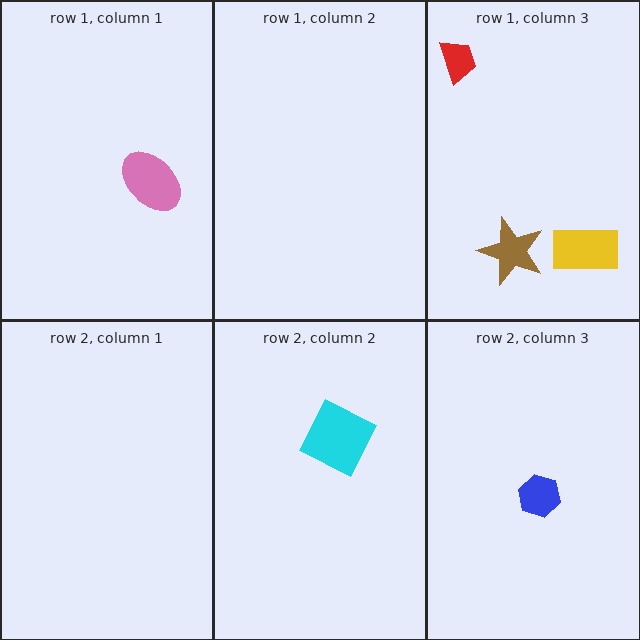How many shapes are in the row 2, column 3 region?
1.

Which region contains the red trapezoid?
The row 1, column 3 region.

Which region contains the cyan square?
The row 2, column 2 region.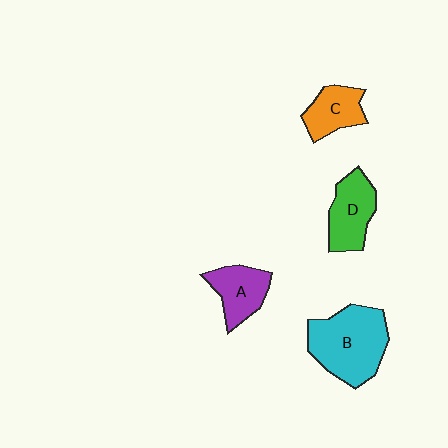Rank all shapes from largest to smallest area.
From largest to smallest: B (cyan), D (green), A (purple), C (orange).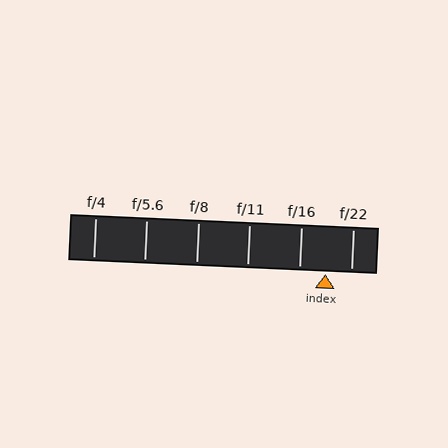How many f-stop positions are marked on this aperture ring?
There are 6 f-stop positions marked.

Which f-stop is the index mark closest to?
The index mark is closest to f/16.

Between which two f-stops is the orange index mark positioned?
The index mark is between f/16 and f/22.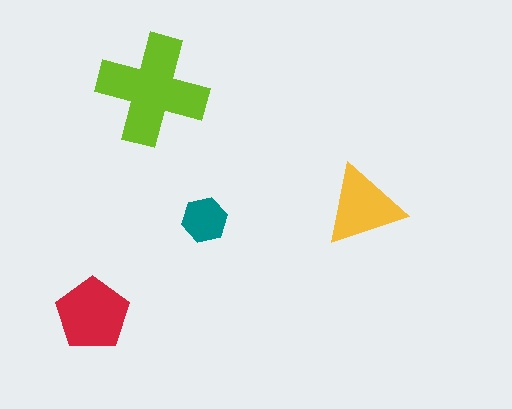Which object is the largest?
The lime cross.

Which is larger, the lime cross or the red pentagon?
The lime cross.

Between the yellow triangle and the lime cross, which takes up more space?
The lime cross.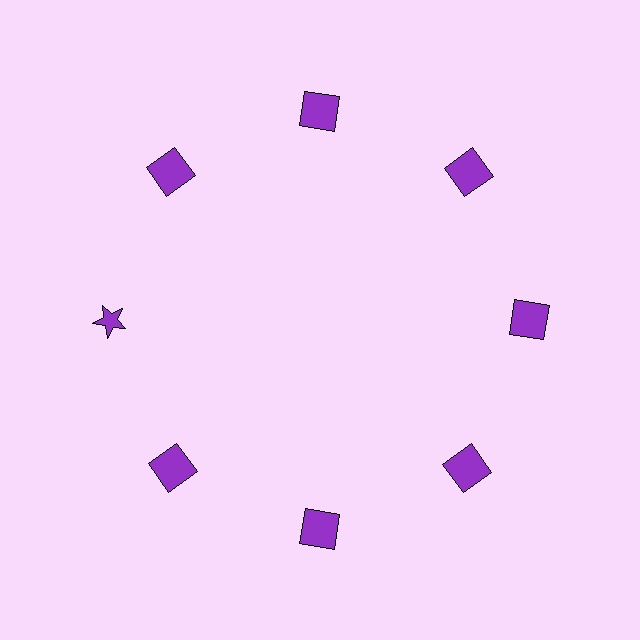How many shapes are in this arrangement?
There are 8 shapes arranged in a ring pattern.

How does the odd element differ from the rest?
It has a different shape: star instead of square.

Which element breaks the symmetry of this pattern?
The purple star at roughly the 9 o'clock position breaks the symmetry. All other shapes are purple squares.